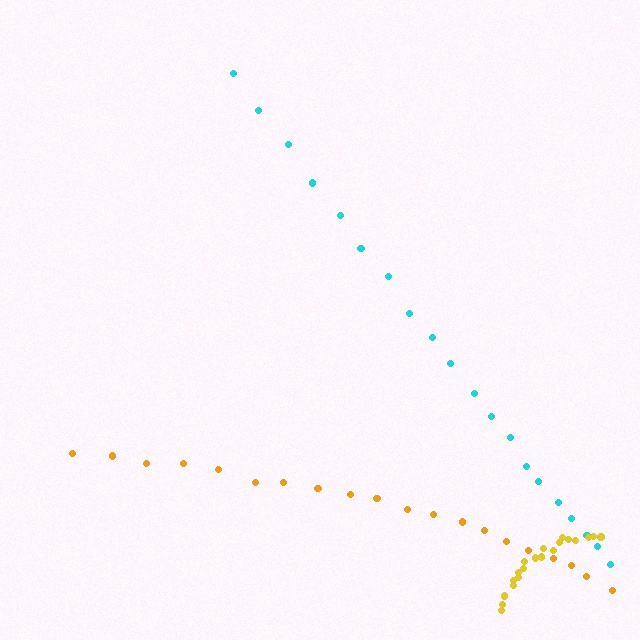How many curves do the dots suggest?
There are 3 distinct paths.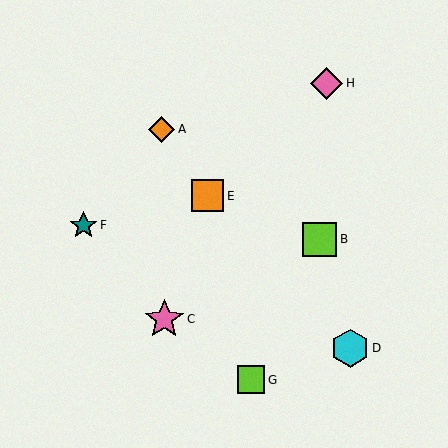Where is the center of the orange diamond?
The center of the orange diamond is at (162, 129).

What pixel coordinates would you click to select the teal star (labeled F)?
Click at (83, 225) to select the teal star F.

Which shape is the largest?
The pink star (labeled C) is the largest.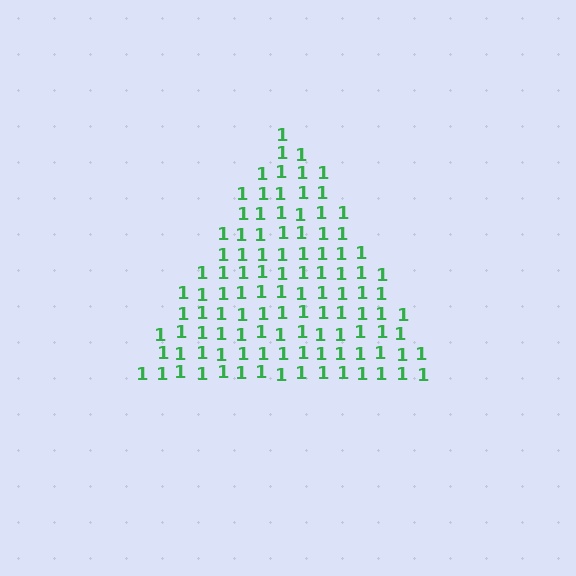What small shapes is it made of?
It is made of small digit 1's.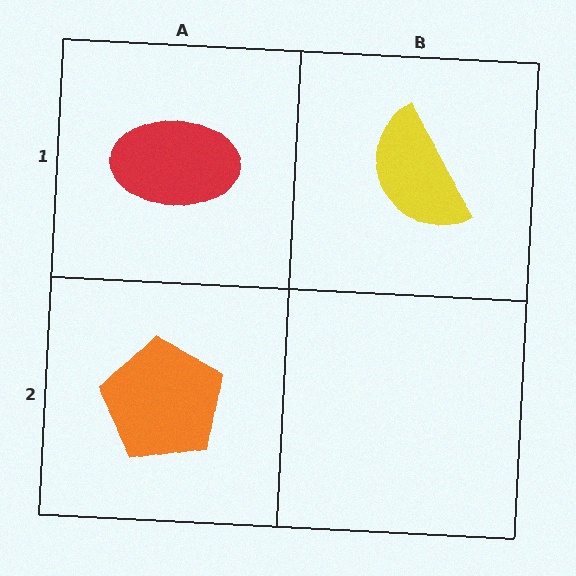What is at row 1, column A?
A red ellipse.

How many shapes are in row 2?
1 shape.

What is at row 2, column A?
An orange pentagon.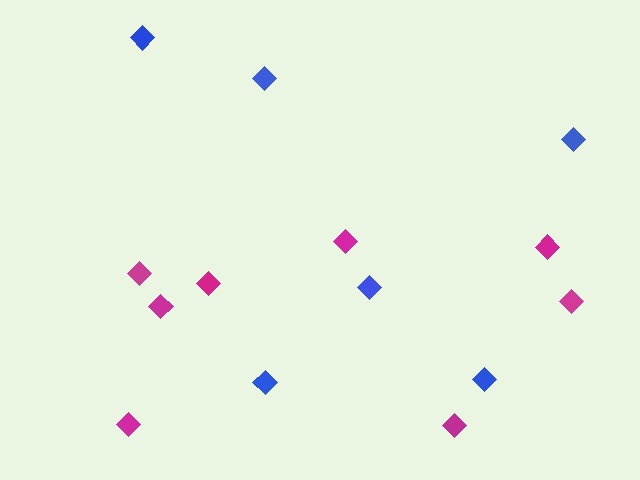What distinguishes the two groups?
There are 2 groups: one group of blue diamonds (6) and one group of magenta diamonds (8).